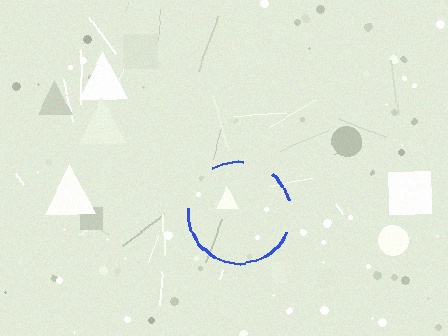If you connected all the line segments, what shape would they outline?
They would outline a circle.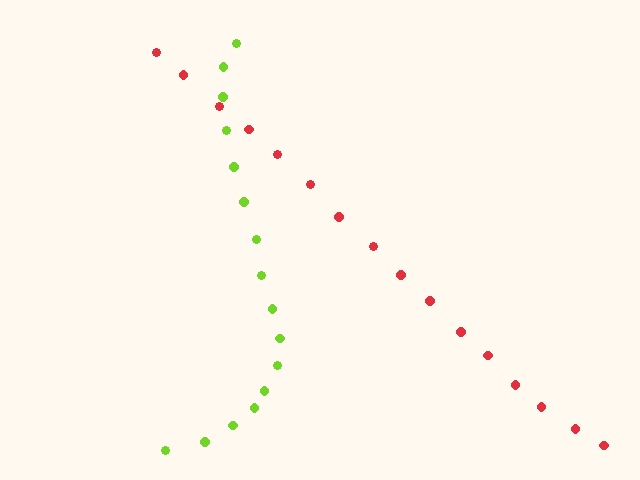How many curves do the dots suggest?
There are 2 distinct paths.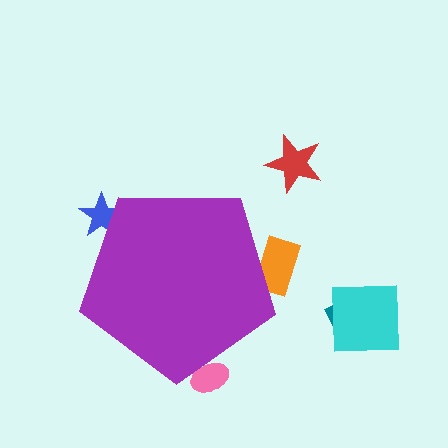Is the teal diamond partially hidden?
No, the teal diamond is fully visible.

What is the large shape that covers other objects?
A purple pentagon.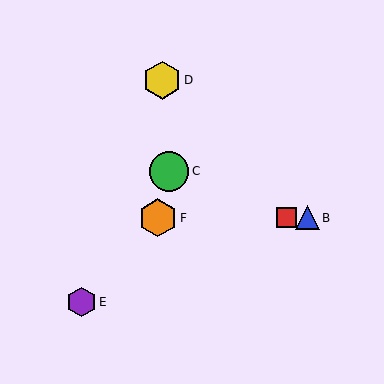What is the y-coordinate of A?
Object A is at y≈218.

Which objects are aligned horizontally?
Objects A, B, F are aligned horizontally.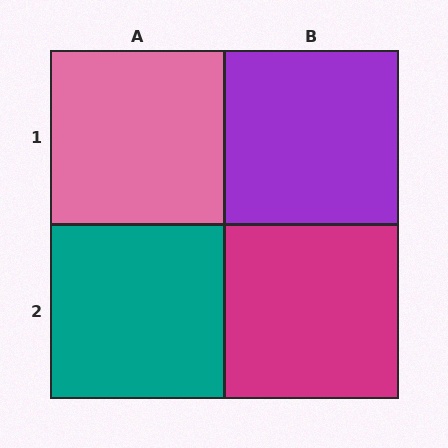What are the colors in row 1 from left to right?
Pink, purple.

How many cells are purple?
1 cell is purple.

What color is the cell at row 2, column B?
Magenta.